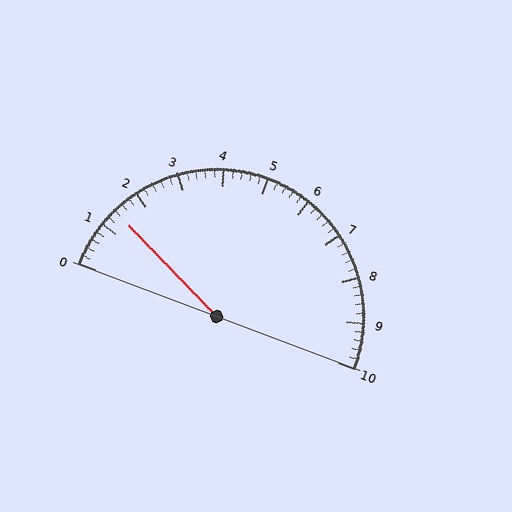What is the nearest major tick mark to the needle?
The nearest major tick mark is 1.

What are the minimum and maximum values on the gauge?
The gauge ranges from 0 to 10.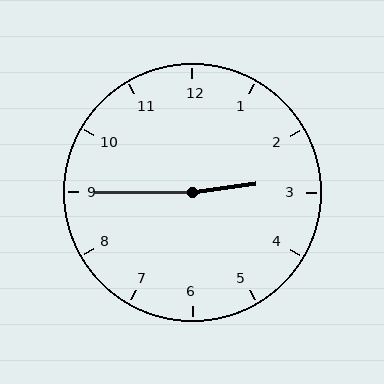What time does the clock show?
2:45.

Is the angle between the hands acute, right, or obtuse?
It is obtuse.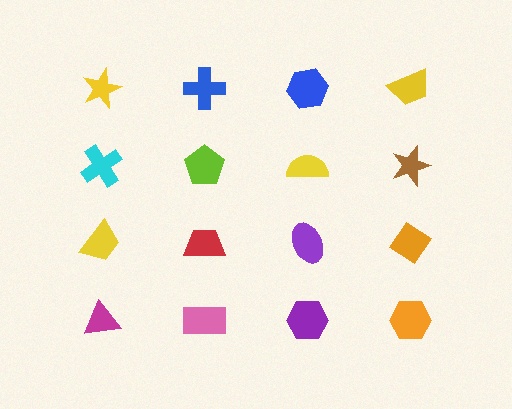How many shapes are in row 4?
4 shapes.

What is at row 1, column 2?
A blue cross.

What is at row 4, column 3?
A purple hexagon.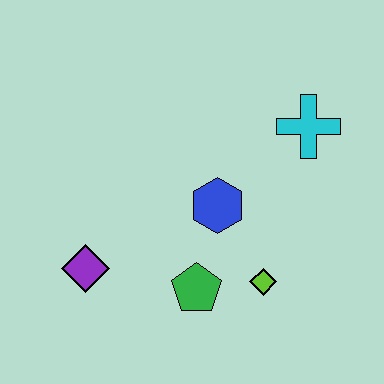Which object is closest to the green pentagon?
The lime diamond is closest to the green pentagon.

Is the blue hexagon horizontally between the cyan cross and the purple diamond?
Yes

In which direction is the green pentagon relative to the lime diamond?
The green pentagon is to the left of the lime diamond.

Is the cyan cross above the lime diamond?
Yes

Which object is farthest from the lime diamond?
The purple diamond is farthest from the lime diamond.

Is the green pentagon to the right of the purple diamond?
Yes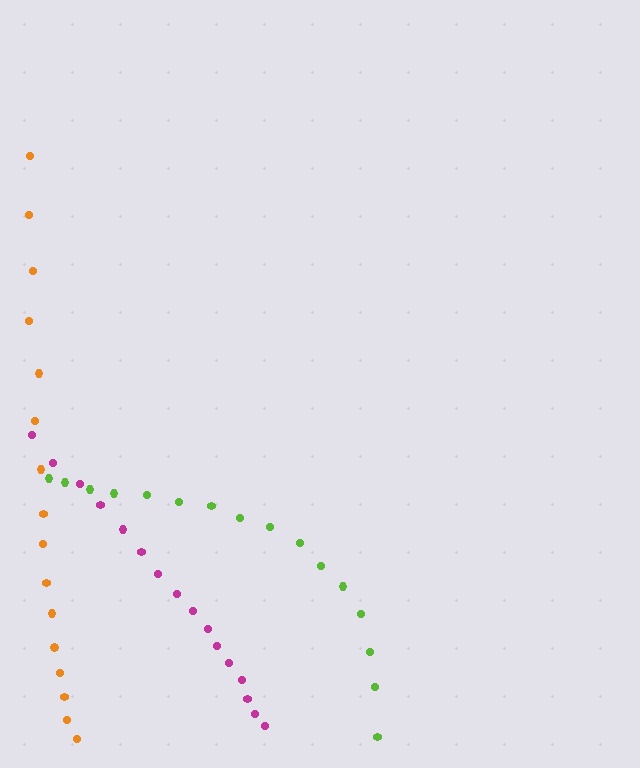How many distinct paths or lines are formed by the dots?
There are 3 distinct paths.